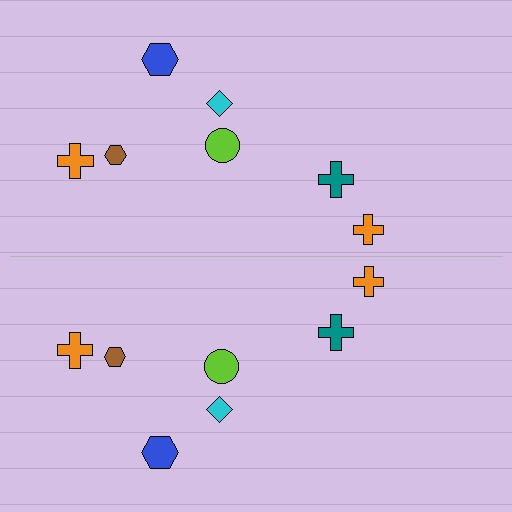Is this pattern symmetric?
Yes, this pattern has bilateral (reflection) symmetry.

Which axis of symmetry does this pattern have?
The pattern has a horizontal axis of symmetry running through the center of the image.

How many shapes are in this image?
There are 14 shapes in this image.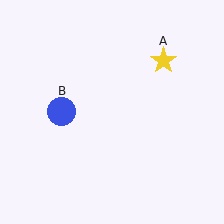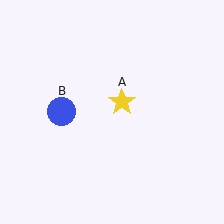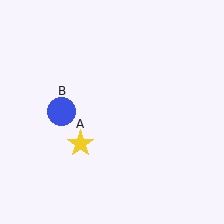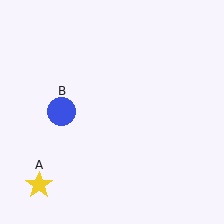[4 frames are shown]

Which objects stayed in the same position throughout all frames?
Blue circle (object B) remained stationary.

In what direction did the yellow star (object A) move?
The yellow star (object A) moved down and to the left.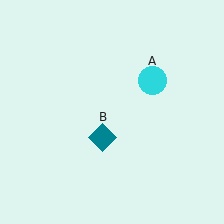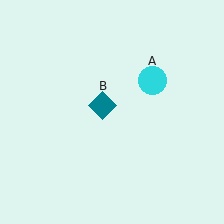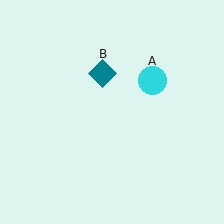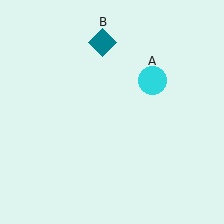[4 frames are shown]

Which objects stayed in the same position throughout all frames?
Cyan circle (object A) remained stationary.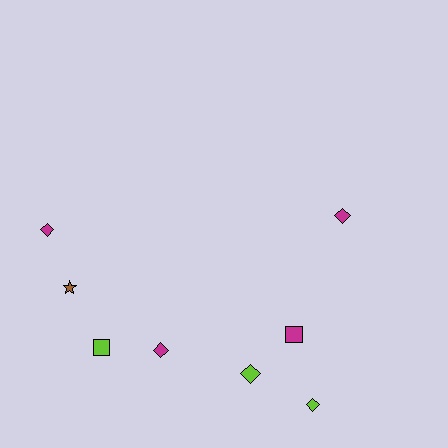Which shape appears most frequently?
Diamond, with 5 objects.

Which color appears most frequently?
Magenta, with 4 objects.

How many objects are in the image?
There are 8 objects.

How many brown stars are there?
There is 1 brown star.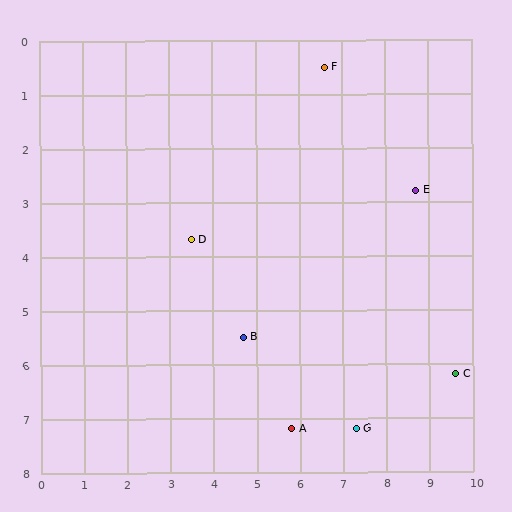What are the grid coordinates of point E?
Point E is at approximately (8.7, 2.8).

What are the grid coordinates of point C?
Point C is at approximately (9.6, 6.2).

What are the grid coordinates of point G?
Point G is at approximately (7.3, 7.2).